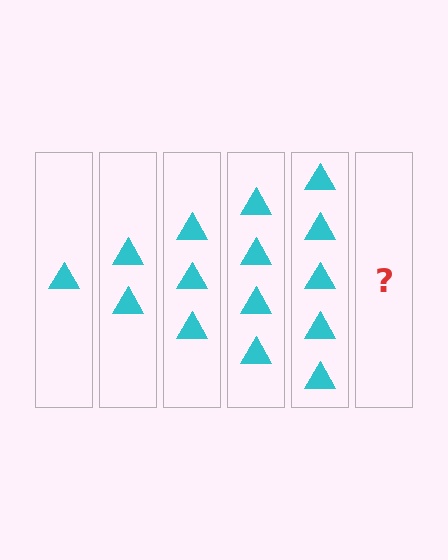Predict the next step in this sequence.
The next step is 6 triangles.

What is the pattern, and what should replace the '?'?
The pattern is that each step adds one more triangle. The '?' should be 6 triangles.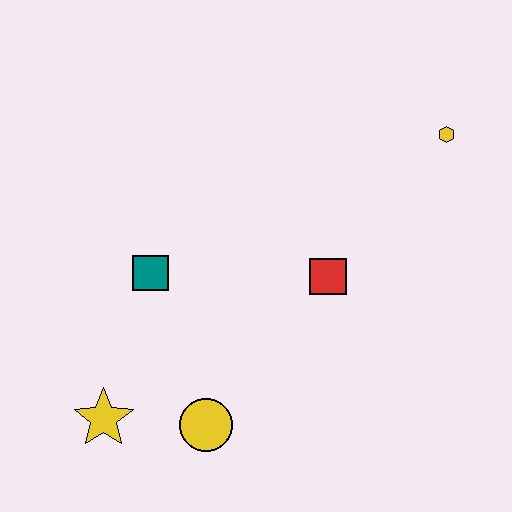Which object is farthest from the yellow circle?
The yellow hexagon is farthest from the yellow circle.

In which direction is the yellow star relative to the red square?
The yellow star is to the left of the red square.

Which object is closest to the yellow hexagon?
The red square is closest to the yellow hexagon.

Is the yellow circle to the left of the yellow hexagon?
Yes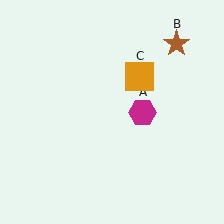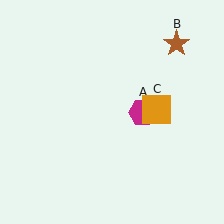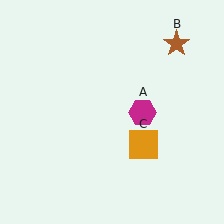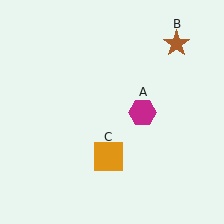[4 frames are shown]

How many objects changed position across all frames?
1 object changed position: orange square (object C).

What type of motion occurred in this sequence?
The orange square (object C) rotated clockwise around the center of the scene.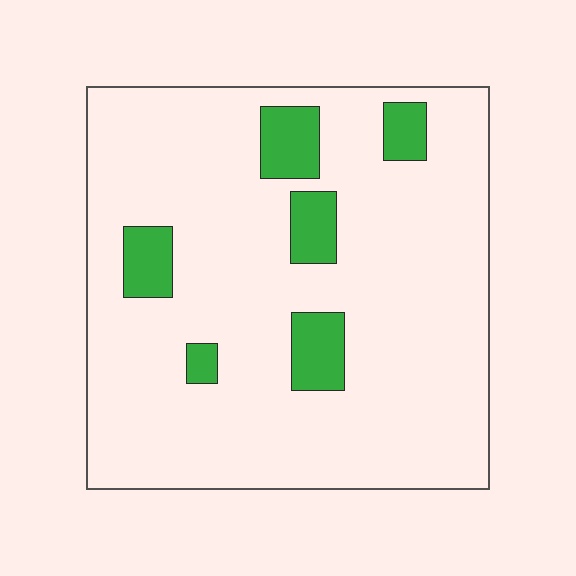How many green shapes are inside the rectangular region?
6.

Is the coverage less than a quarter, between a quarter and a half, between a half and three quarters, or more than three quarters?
Less than a quarter.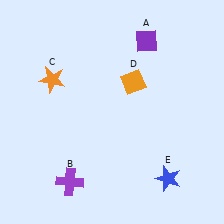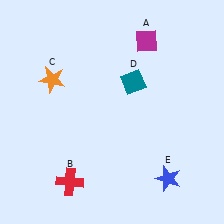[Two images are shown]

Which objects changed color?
A changed from purple to magenta. B changed from purple to red. D changed from orange to teal.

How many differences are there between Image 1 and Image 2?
There are 3 differences between the two images.